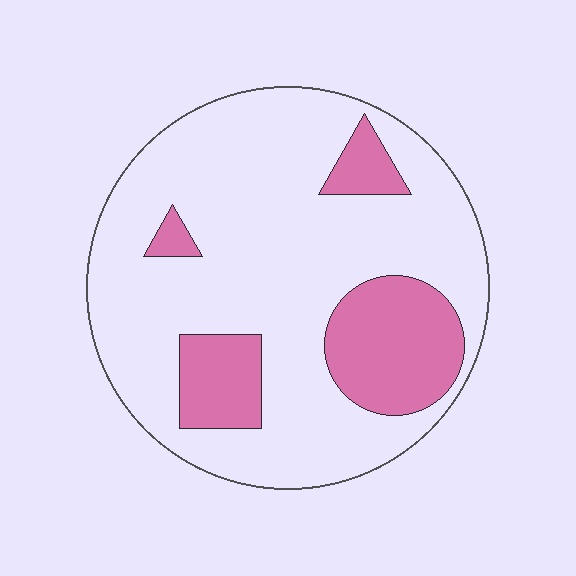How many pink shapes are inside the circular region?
4.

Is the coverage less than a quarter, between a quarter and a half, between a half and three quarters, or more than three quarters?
Less than a quarter.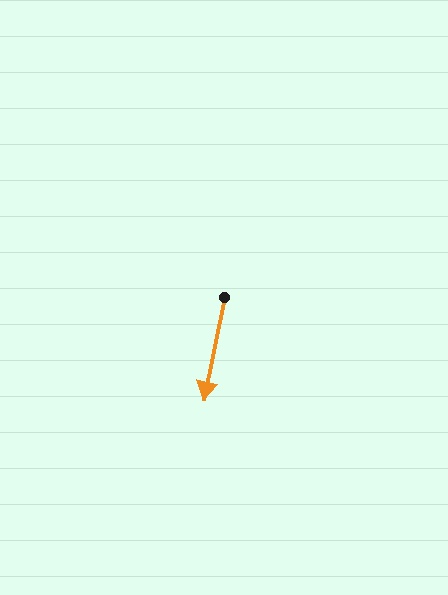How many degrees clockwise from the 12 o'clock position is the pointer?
Approximately 191 degrees.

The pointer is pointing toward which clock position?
Roughly 6 o'clock.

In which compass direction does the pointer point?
South.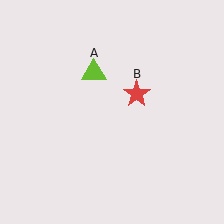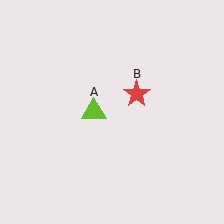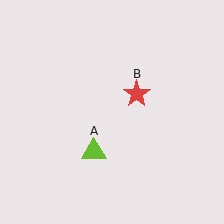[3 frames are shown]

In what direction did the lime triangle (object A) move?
The lime triangle (object A) moved down.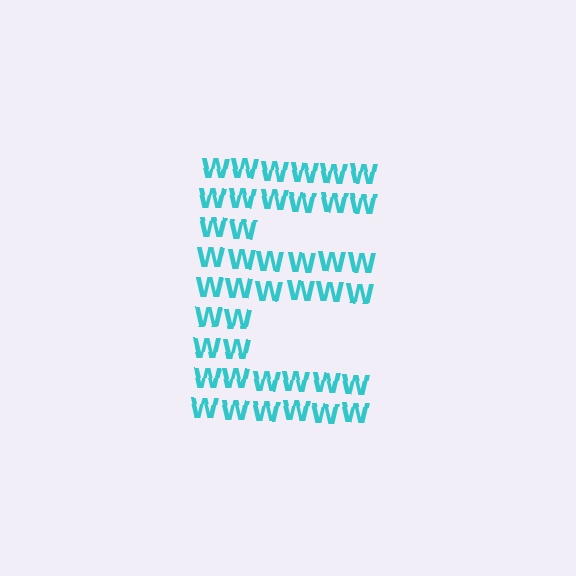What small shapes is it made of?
It is made of small letter W's.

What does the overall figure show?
The overall figure shows the letter E.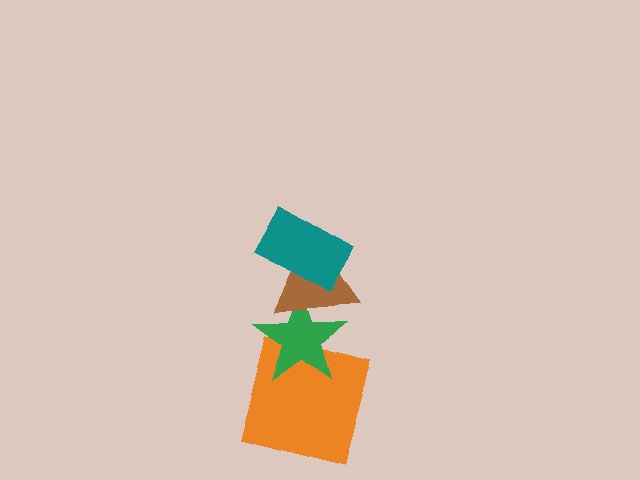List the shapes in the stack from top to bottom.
From top to bottom: the teal rectangle, the brown triangle, the green star, the orange square.